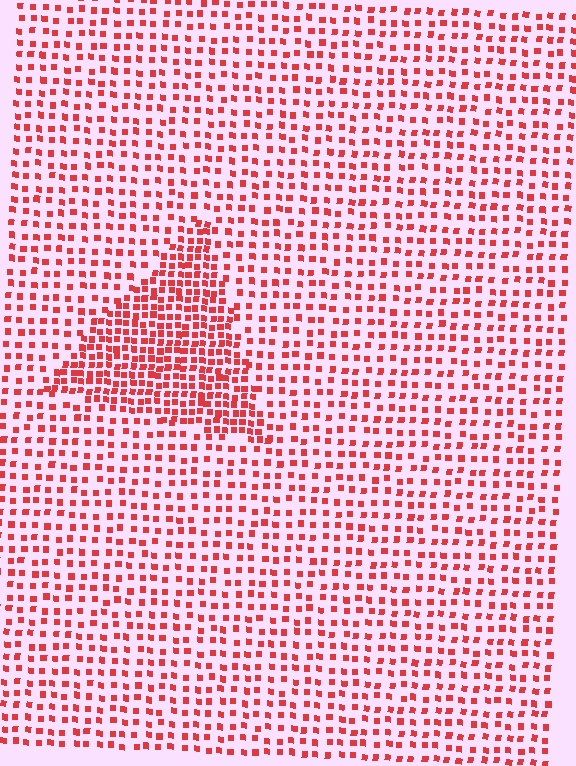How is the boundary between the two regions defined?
The boundary is defined by a change in element density (approximately 2.0x ratio). All elements are the same color, size, and shape.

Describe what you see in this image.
The image contains small red elements arranged at two different densities. A triangle-shaped region is visible where the elements are more densely packed than the surrounding area.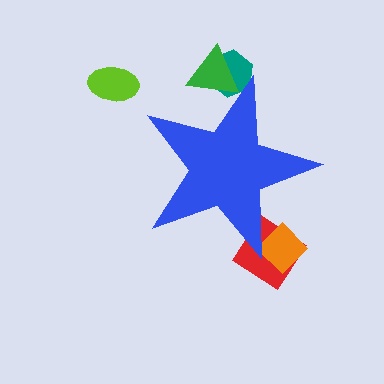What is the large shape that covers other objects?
A blue star.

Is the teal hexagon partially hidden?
Yes, the teal hexagon is partially hidden behind the blue star.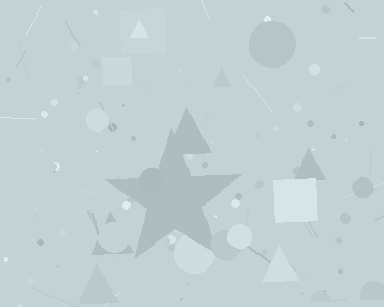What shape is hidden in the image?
A star is hidden in the image.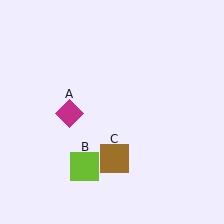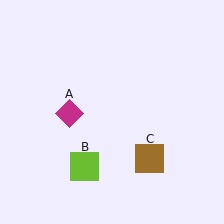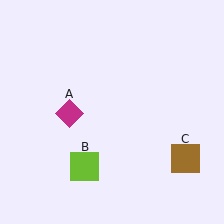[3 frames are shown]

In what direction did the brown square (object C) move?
The brown square (object C) moved right.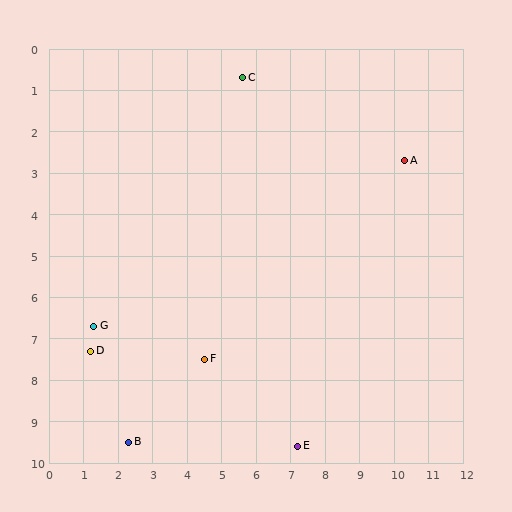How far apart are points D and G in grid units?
Points D and G are about 0.6 grid units apart.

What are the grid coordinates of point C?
Point C is at approximately (5.6, 0.7).